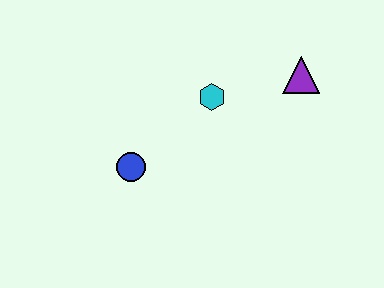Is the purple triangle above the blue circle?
Yes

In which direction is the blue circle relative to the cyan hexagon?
The blue circle is to the left of the cyan hexagon.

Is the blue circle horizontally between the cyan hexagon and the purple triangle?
No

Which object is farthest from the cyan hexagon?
The blue circle is farthest from the cyan hexagon.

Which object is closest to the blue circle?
The cyan hexagon is closest to the blue circle.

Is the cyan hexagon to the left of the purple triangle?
Yes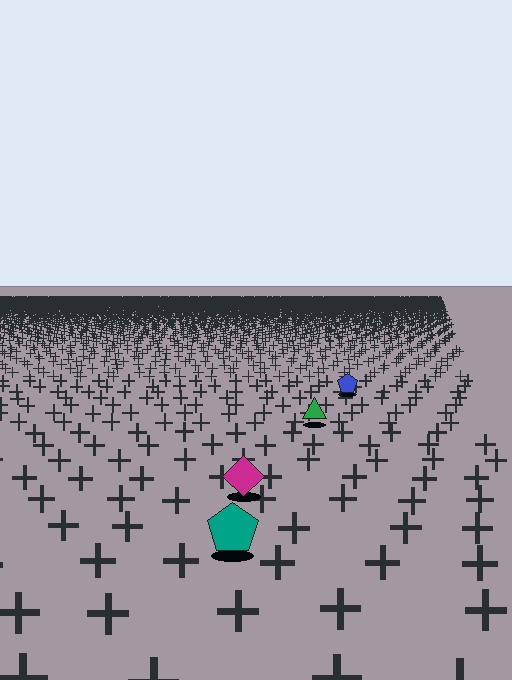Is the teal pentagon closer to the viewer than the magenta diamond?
Yes. The teal pentagon is closer — you can tell from the texture gradient: the ground texture is coarser near it.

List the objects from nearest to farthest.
From nearest to farthest: the teal pentagon, the magenta diamond, the green triangle, the blue pentagon.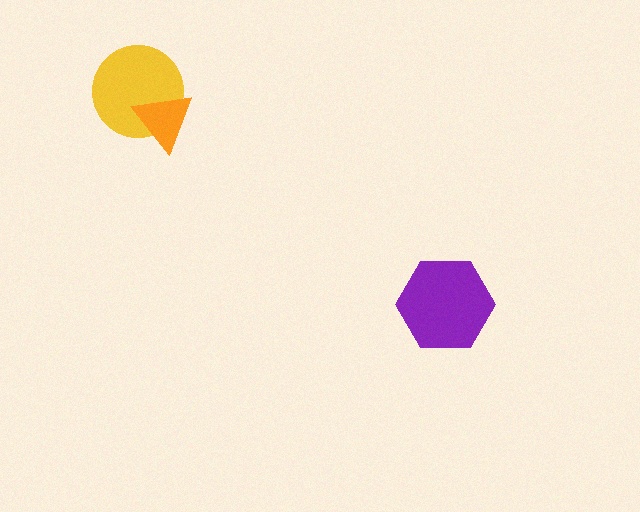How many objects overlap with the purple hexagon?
0 objects overlap with the purple hexagon.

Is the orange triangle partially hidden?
No, no other shape covers it.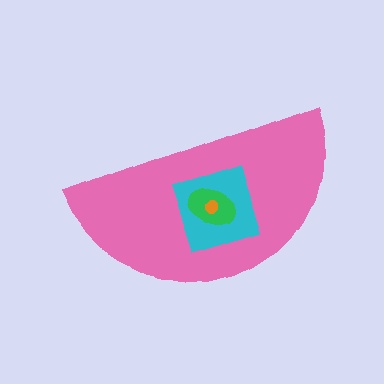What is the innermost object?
The orange circle.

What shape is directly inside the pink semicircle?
The cyan diamond.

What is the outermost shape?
The pink semicircle.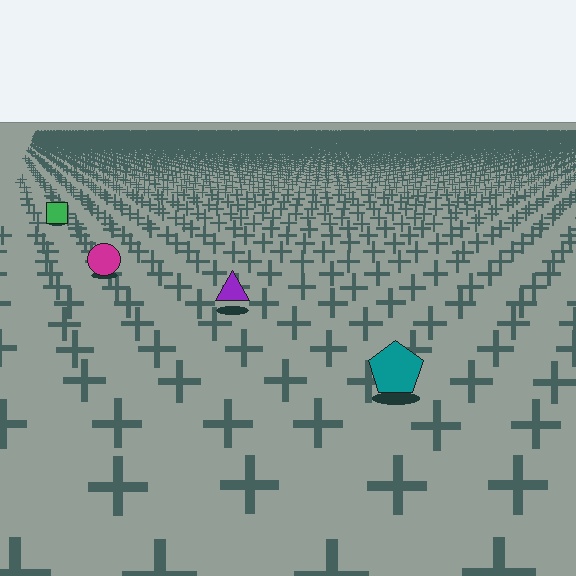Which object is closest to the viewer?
The teal pentagon is closest. The texture marks near it are larger and more spread out.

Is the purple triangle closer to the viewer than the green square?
Yes. The purple triangle is closer — you can tell from the texture gradient: the ground texture is coarser near it.